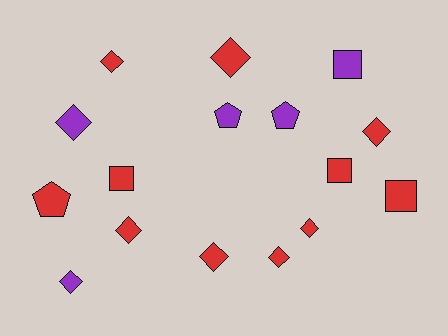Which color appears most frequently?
Red, with 11 objects.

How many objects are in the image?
There are 16 objects.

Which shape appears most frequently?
Diamond, with 9 objects.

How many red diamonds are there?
There are 7 red diamonds.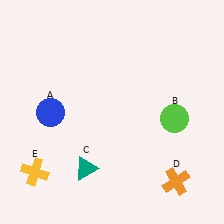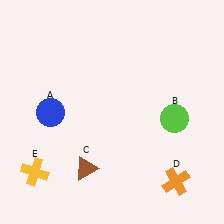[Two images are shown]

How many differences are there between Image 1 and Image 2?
There is 1 difference between the two images.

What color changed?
The triangle (C) changed from teal in Image 1 to brown in Image 2.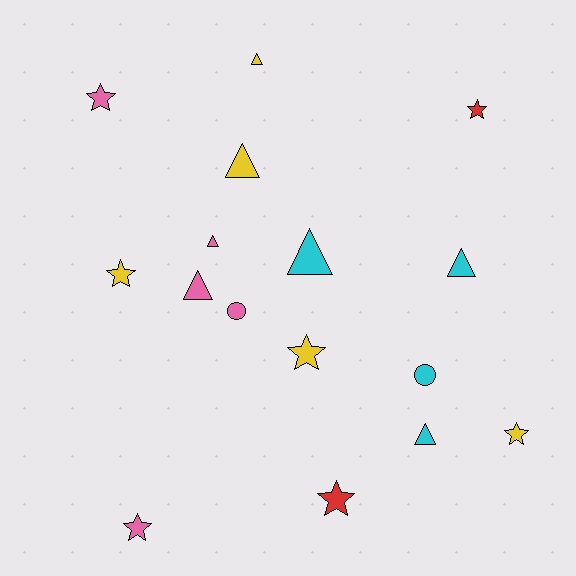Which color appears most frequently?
Yellow, with 5 objects.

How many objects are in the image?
There are 16 objects.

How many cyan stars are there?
There are no cyan stars.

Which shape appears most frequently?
Triangle, with 7 objects.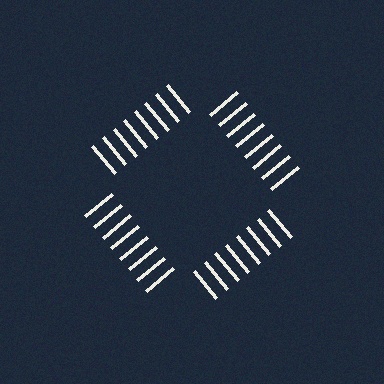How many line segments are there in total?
32 — 8 along each of the 4 edges.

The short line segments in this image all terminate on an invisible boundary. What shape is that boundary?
An illusory square — the line segments terminate on its edges but no continuous stroke is drawn.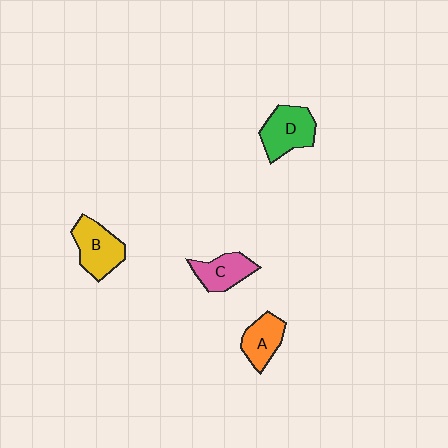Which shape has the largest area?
Shape D (green).